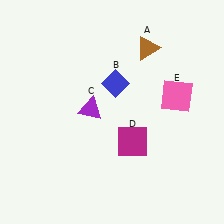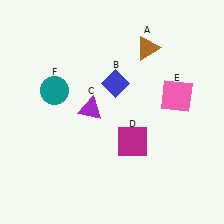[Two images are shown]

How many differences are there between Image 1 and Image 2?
There is 1 difference between the two images.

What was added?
A teal circle (F) was added in Image 2.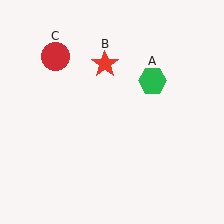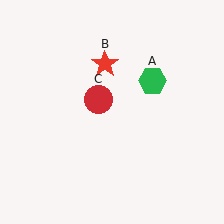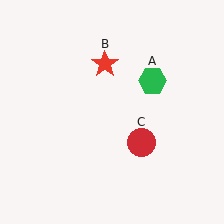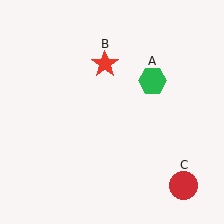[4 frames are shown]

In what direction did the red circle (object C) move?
The red circle (object C) moved down and to the right.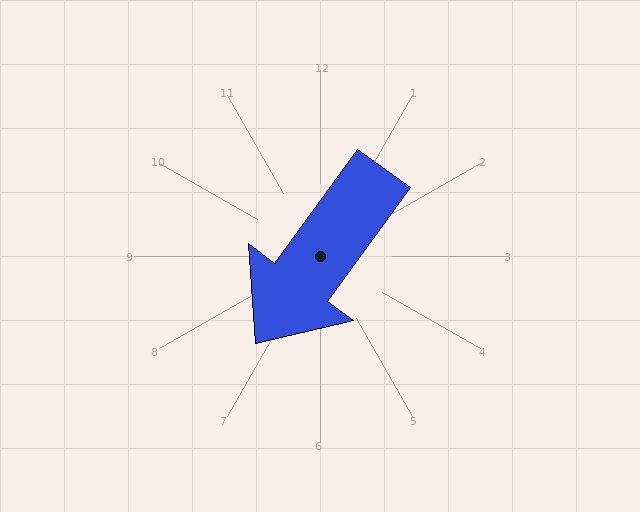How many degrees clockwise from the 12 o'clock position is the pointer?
Approximately 216 degrees.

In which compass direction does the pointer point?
Southwest.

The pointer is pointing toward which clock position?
Roughly 7 o'clock.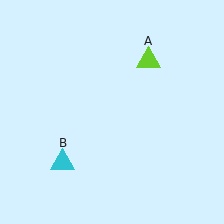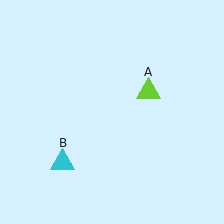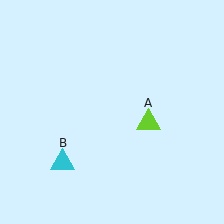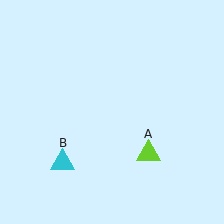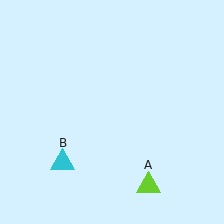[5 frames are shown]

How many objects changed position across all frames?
1 object changed position: lime triangle (object A).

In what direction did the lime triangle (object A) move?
The lime triangle (object A) moved down.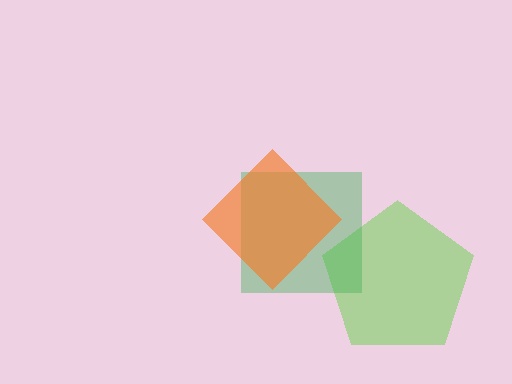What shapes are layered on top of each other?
The layered shapes are: a lime pentagon, a green square, an orange diamond.